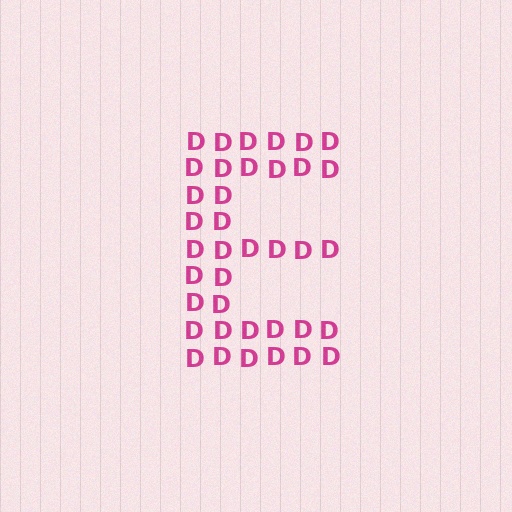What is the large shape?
The large shape is the letter E.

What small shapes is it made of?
It is made of small letter D's.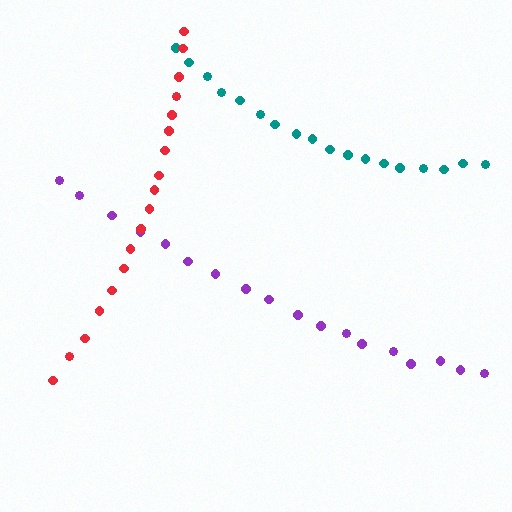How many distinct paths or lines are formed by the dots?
There are 3 distinct paths.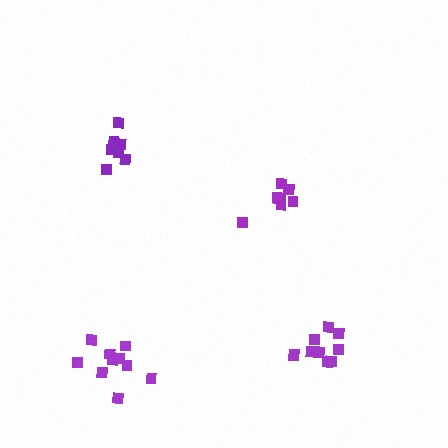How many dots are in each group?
Group 1: 8 dots, Group 2: 7 dots, Group 3: 12 dots, Group 4: 10 dots (37 total).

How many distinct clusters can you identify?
There are 4 distinct clusters.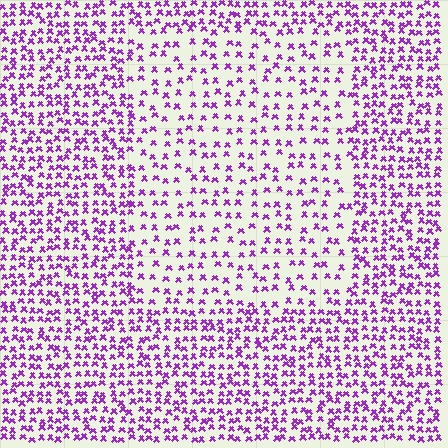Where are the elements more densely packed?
The elements are more densely packed outside the rectangle boundary.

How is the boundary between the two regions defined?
The boundary is defined by a change in element density (approximately 1.9x ratio). All elements are the same color, size, and shape.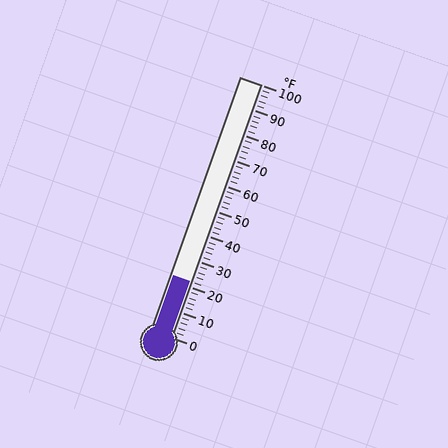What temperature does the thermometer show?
The thermometer shows approximately 22°F.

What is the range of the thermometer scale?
The thermometer scale ranges from 0°F to 100°F.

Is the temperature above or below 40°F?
The temperature is below 40°F.